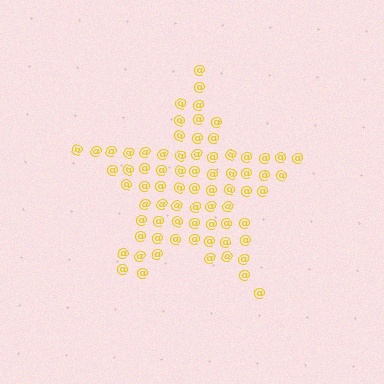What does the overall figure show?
The overall figure shows a star.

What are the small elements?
The small elements are at signs.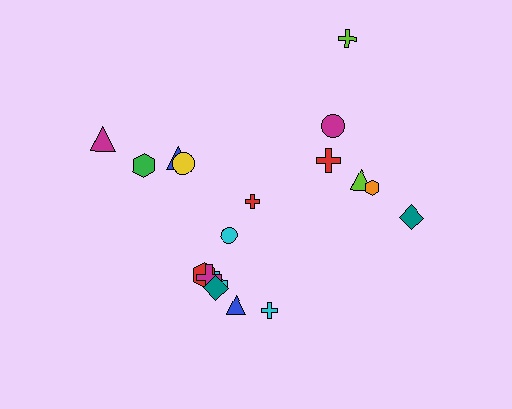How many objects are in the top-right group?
There are 6 objects.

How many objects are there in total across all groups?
There are 18 objects.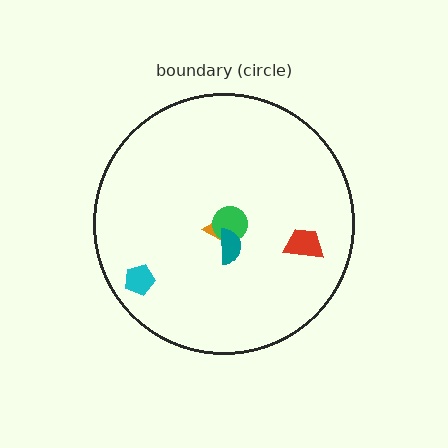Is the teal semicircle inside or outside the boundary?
Inside.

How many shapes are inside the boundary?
5 inside, 0 outside.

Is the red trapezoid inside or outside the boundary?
Inside.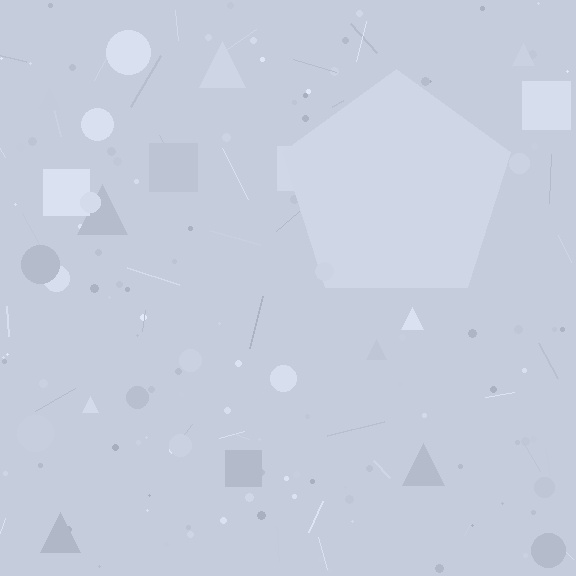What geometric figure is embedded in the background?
A pentagon is embedded in the background.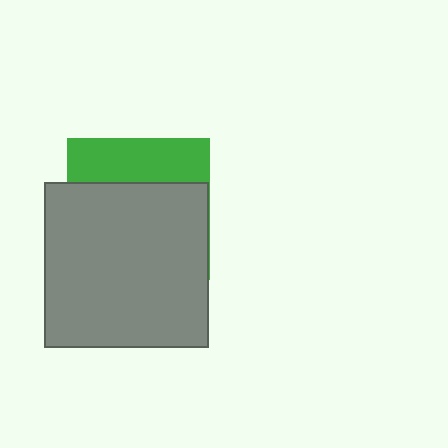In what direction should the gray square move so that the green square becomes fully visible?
The gray square should move down. That is the shortest direction to clear the overlap and leave the green square fully visible.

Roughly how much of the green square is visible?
A small part of it is visible (roughly 31%).